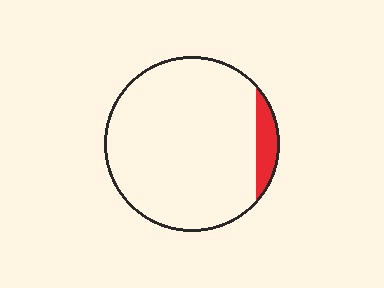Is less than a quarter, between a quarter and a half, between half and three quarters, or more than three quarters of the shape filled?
Less than a quarter.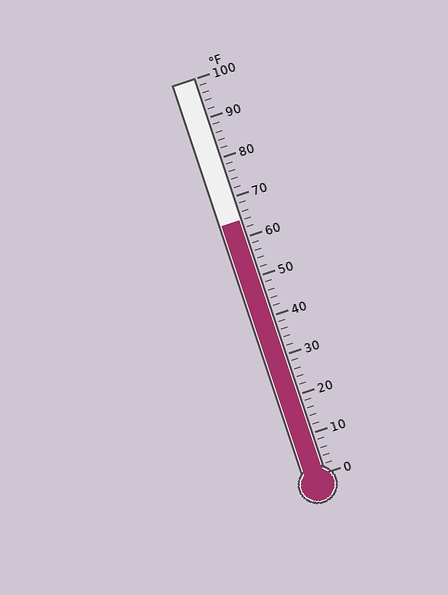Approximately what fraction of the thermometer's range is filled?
The thermometer is filled to approximately 65% of its range.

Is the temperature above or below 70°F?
The temperature is below 70°F.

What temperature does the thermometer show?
The thermometer shows approximately 64°F.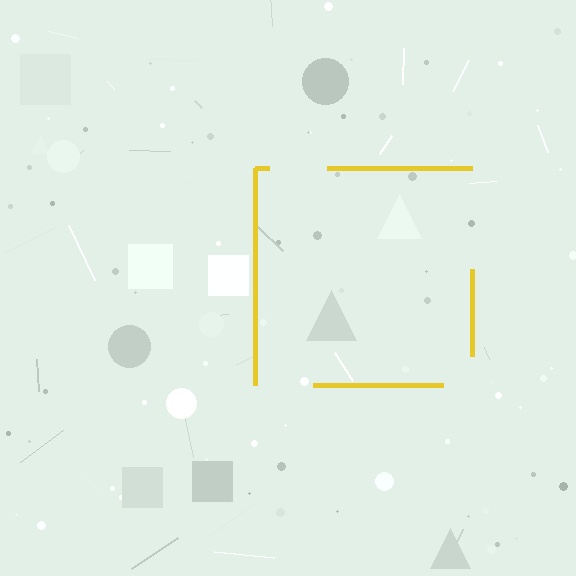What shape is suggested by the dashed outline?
The dashed outline suggests a square.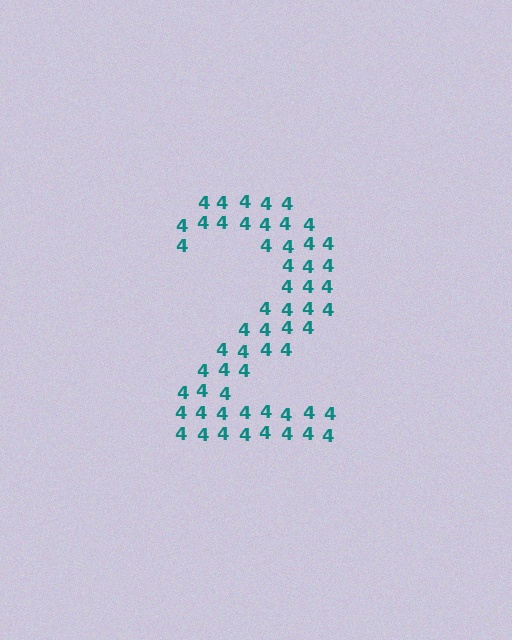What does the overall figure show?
The overall figure shows the digit 2.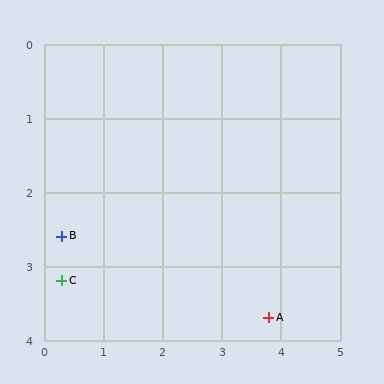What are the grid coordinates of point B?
Point B is at approximately (0.3, 2.6).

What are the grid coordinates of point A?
Point A is at approximately (3.8, 3.7).